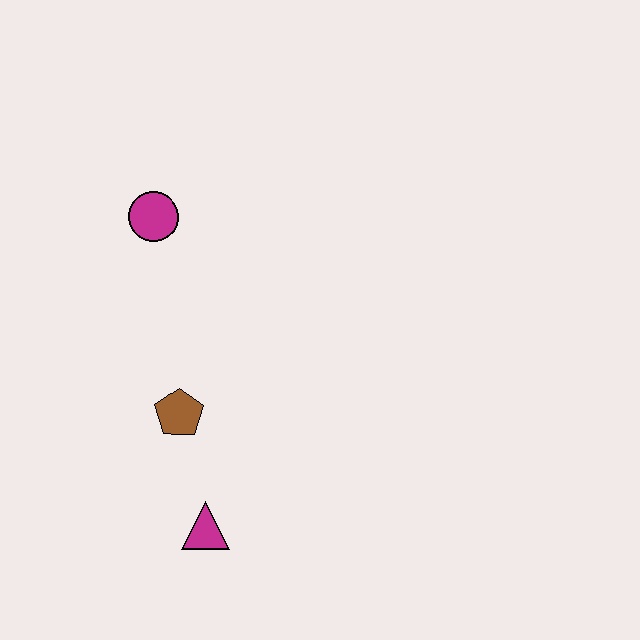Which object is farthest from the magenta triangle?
The magenta circle is farthest from the magenta triangle.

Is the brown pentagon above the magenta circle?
No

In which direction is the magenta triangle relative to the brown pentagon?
The magenta triangle is below the brown pentagon.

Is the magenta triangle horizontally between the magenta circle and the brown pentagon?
No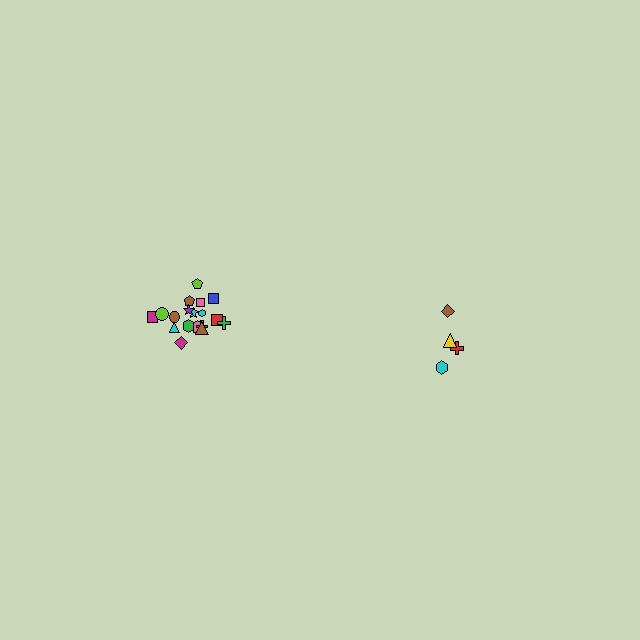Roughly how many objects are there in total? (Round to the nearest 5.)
Roughly 20 objects in total.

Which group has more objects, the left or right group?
The left group.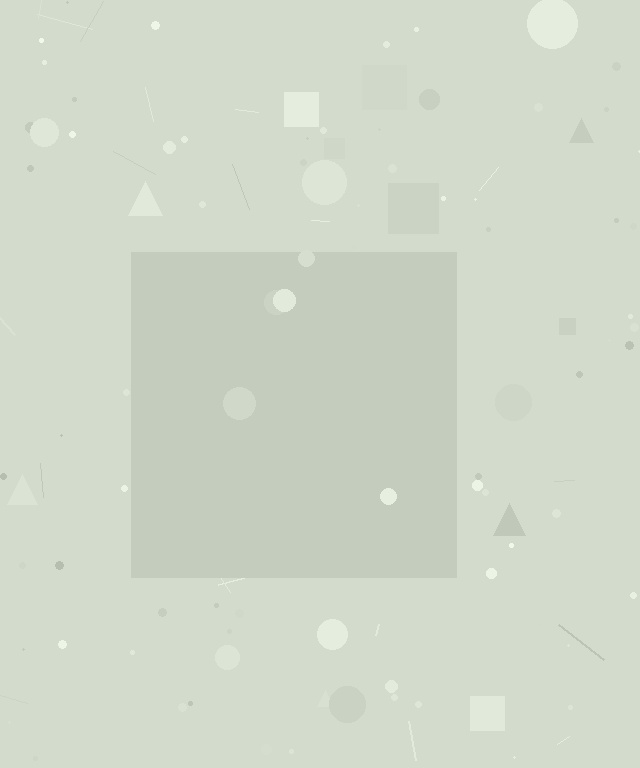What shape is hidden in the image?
A square is hidden in the image.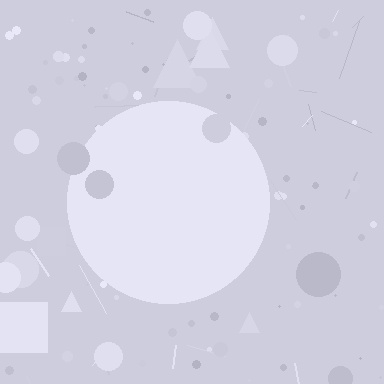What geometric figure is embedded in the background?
A circle is embedded in the background.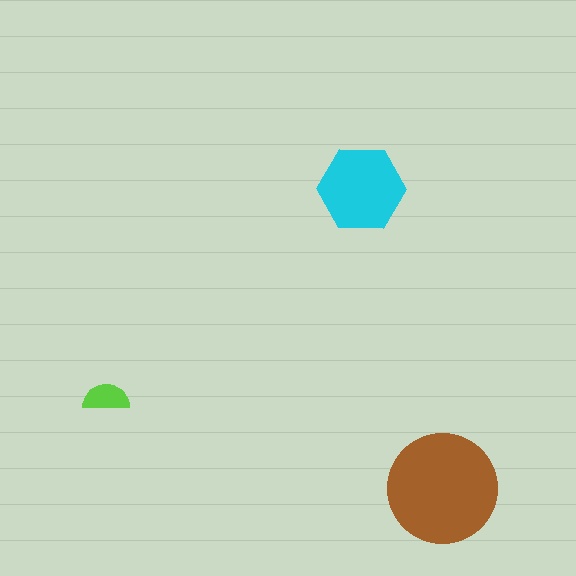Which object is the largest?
The brown circle.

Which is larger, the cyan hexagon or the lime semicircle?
The cyan hexagon.